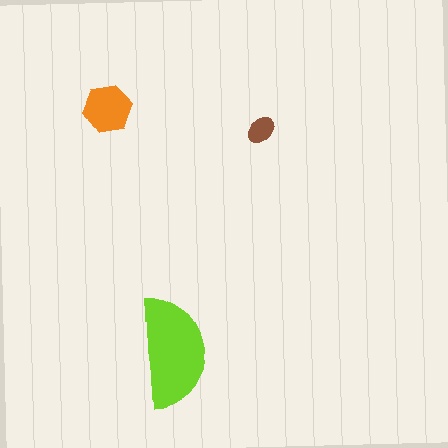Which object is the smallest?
The brown ellipse.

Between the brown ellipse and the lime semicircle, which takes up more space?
The lime semicircle.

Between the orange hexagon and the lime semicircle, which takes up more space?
The lime semicircle.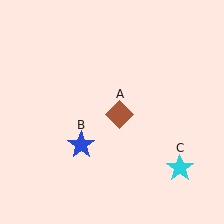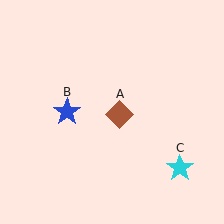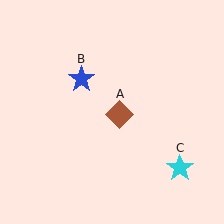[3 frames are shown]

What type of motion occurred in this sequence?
The blue star (object B) rotated clockwise around the center of the scene.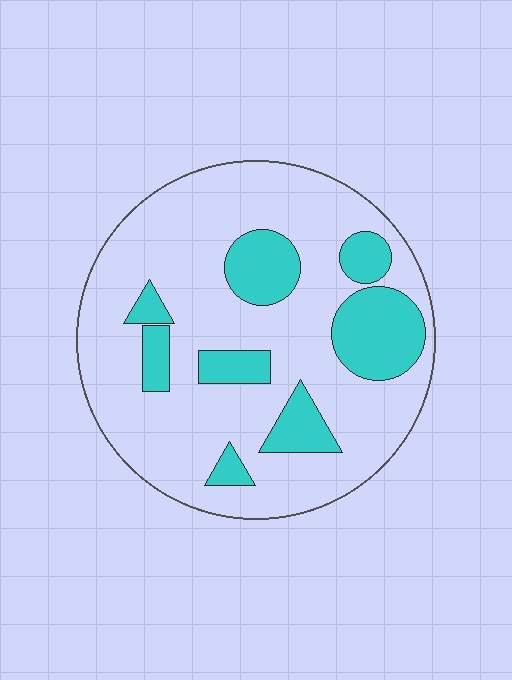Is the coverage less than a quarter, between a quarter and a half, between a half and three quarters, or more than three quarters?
Less than a quarter.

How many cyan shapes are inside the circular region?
8.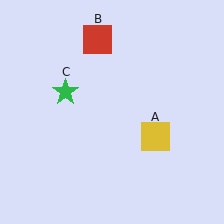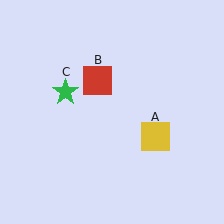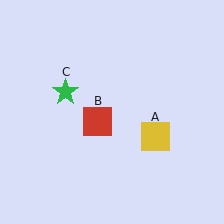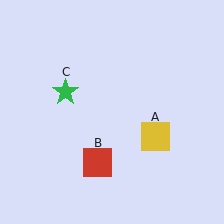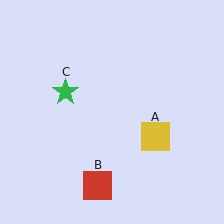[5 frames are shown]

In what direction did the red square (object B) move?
The red square (object B) moved down.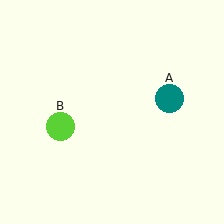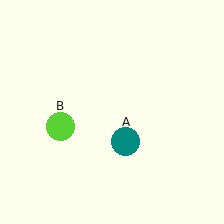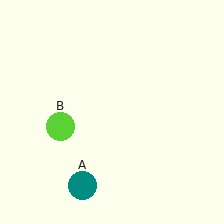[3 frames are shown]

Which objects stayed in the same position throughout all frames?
Lime circle (object B) remained stationary.